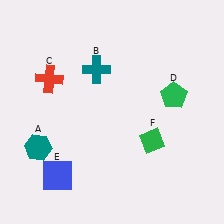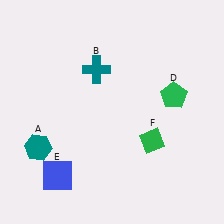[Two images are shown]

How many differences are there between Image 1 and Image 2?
There is 1 difference between the two images.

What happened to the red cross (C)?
The red cross (C) was removed in Image 2. It was in the top-left area of Image 1.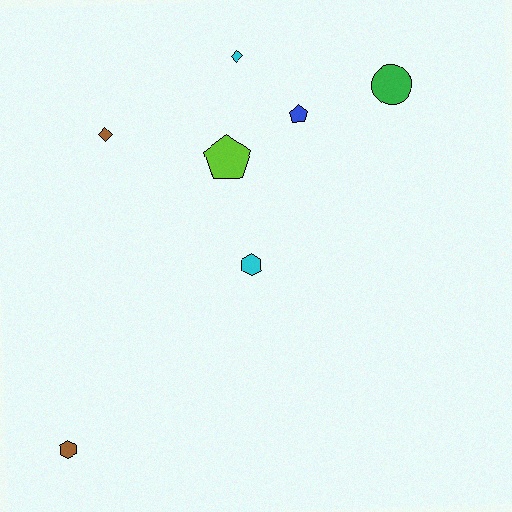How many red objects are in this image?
There are no red objects.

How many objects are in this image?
There are 7 objects.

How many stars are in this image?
There are no stars.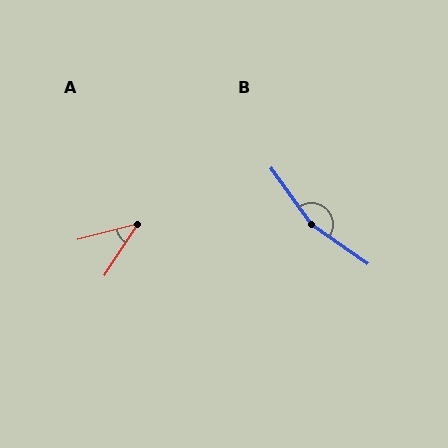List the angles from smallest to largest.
A (42°), B (161°).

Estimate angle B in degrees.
Approximately 161 degrees.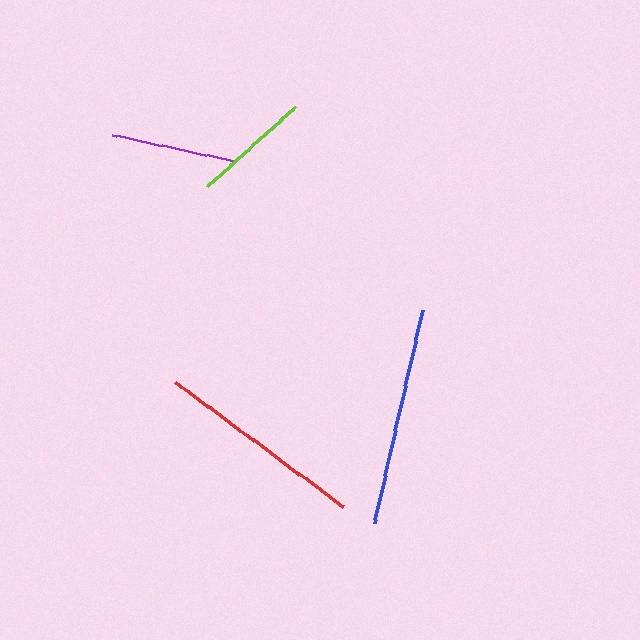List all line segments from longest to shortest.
From longest to shortest: blue, red, purple, lime.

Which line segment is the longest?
The blue line is the longest at approximately 219 pixels.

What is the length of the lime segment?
The lime segment is approximately 119 pixels long.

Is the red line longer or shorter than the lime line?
The red line is longer than the lime line.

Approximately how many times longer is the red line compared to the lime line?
The red line is approximately 1.8 times the length of the lime line.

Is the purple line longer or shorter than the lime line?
The purple line is longer than the lime line.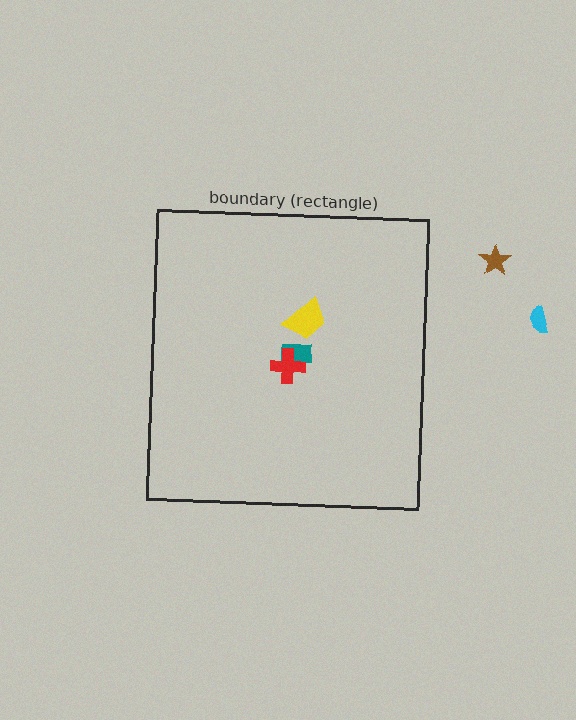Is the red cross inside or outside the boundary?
Inside.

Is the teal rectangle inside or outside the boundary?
Inside.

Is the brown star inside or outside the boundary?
Outside.